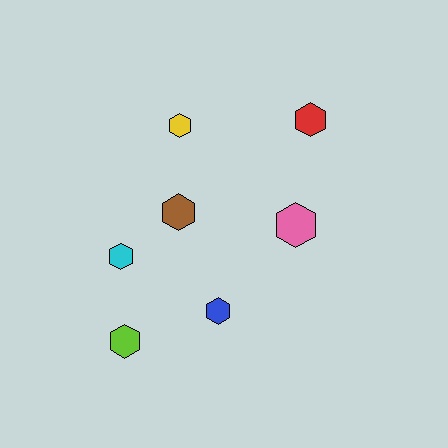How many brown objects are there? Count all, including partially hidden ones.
There is 1 brown object.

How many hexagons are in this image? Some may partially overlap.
There are 7 hexagons.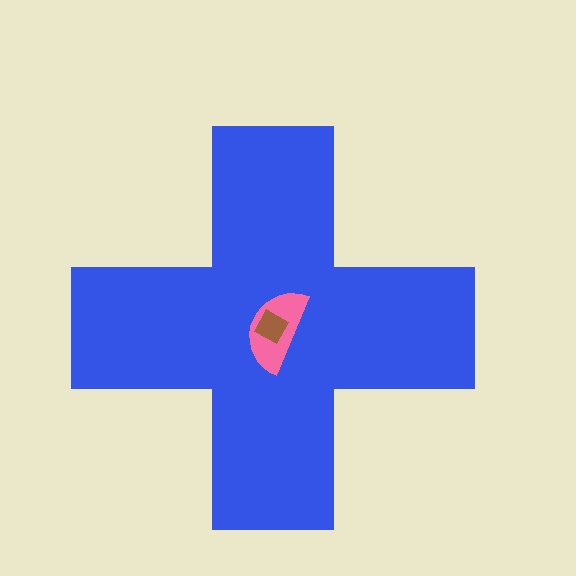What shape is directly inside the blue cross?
The pink semicircle.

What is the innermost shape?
The brown diamond.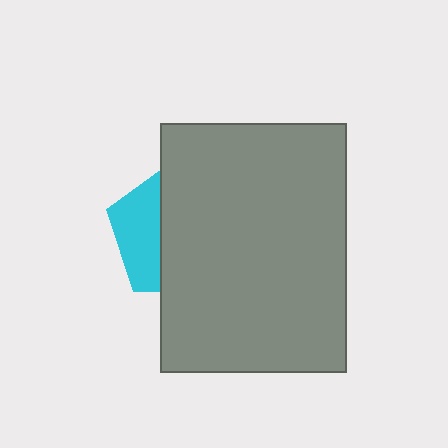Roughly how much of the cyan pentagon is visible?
A small part of it is visible (roughly 33%).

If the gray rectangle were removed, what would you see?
You would see the complete cyan pentagon.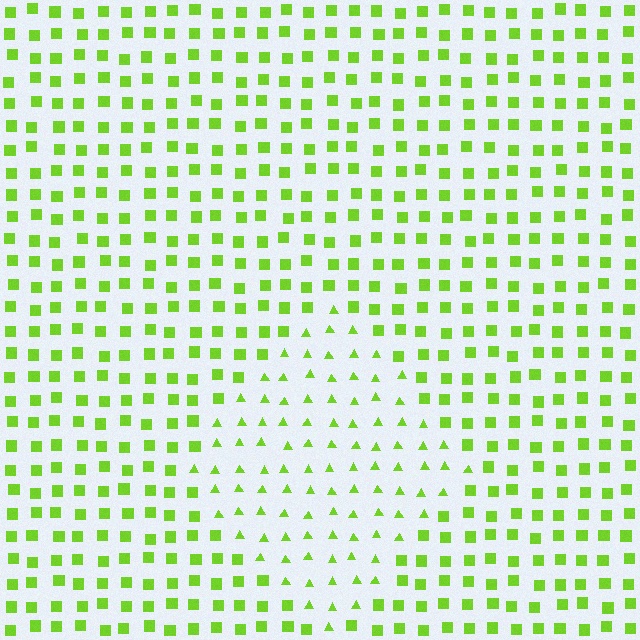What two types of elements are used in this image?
The image uses triangles inside the diamond region and squares outside it.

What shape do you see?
I see a diamond.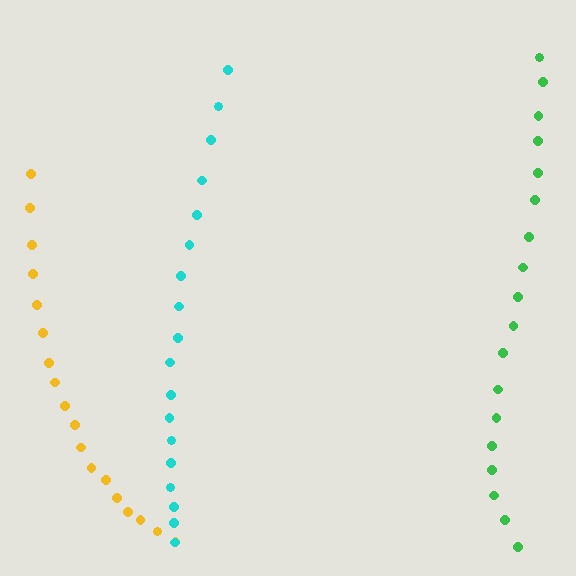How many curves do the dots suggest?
There are 3 distinct paths.